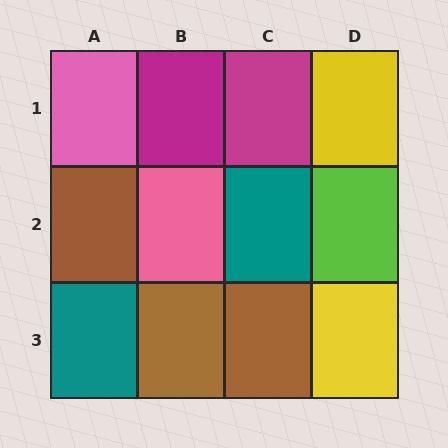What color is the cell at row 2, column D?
Lime.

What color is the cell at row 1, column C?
Magenta.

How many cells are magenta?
2 cells are magenta.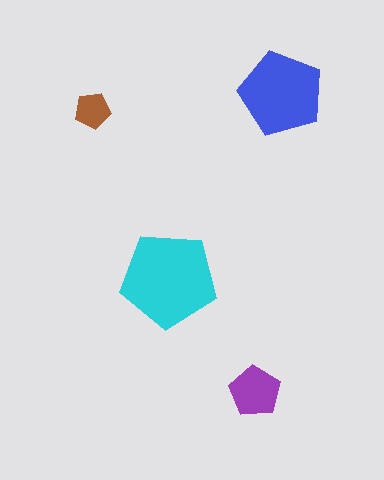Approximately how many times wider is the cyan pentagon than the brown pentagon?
About 2.5 times wider.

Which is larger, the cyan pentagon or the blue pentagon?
The cyan one.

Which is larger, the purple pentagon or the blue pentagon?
The blue one.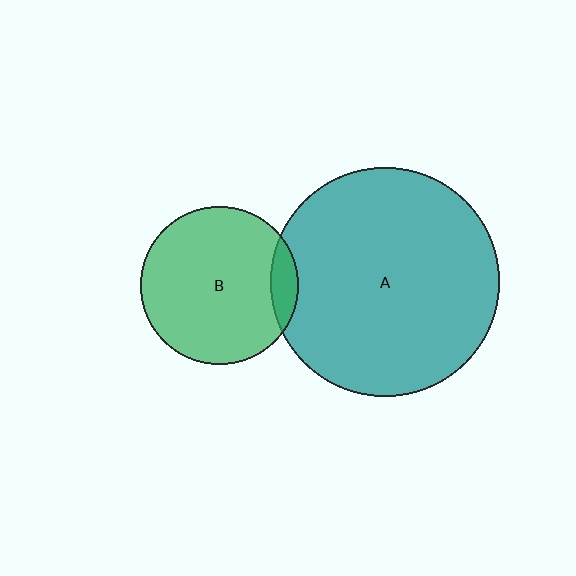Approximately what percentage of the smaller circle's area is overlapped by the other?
Approximately 10%.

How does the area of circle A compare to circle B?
Approximately 2.1 times.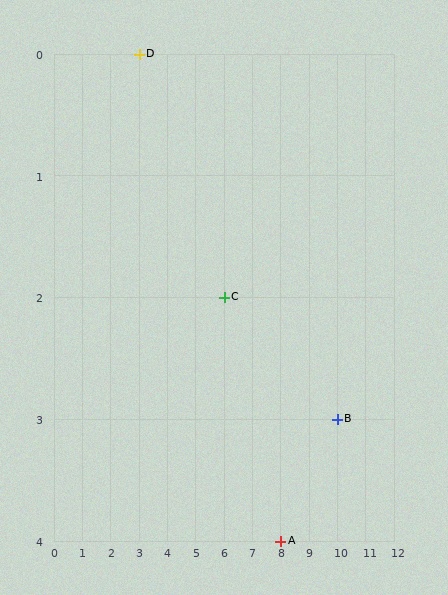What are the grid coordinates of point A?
Point A is at grid coordinates (8, 4).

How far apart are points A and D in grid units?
Points A and D are 5 columns and 4 rows apart (about 6.4 grid units diagonally).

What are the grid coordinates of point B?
Point B is at grid coordinates (10, 3).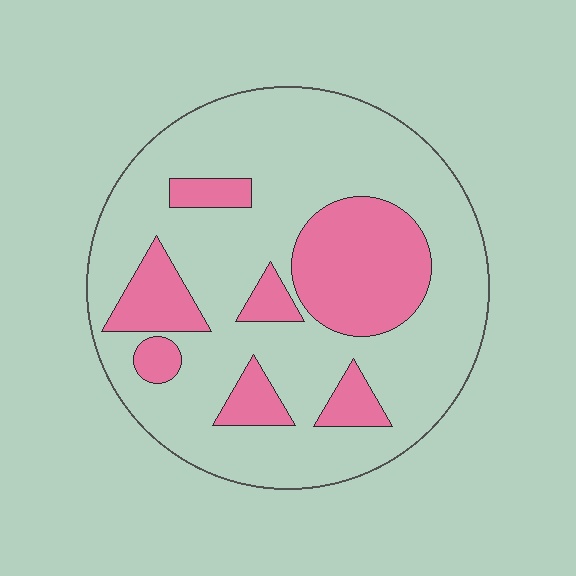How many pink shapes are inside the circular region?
7.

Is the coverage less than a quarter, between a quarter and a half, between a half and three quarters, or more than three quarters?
Between a quarter and a half.